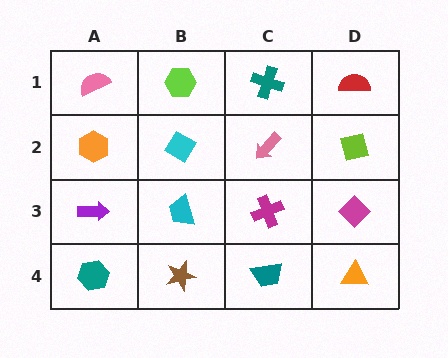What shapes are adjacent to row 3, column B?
A cyan diamond (row 2, column B), a brown star (row 4, column B), a purple arrow (row 3, column A), a magenta cross (row 3, column C).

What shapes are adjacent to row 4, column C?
A magenta cross (row 3, column C), a brown star (row 4, column B), an orange triangle (row 4, column D).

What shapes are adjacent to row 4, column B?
A cyan trapezoid (row 3, column B), a teal hexagon (row 4, column A), a teal trapezoid (row 4, column C).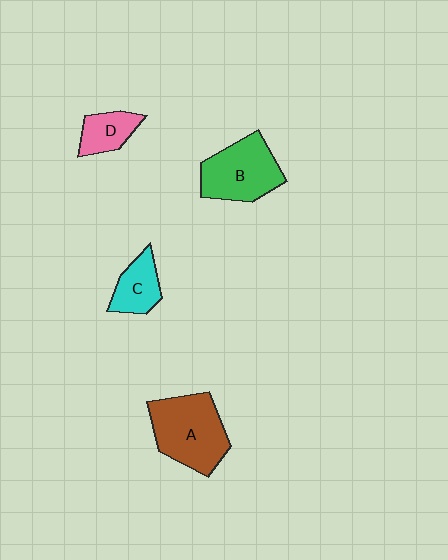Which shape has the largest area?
Shape A (brown).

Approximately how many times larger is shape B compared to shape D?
Approximately 2.0 times.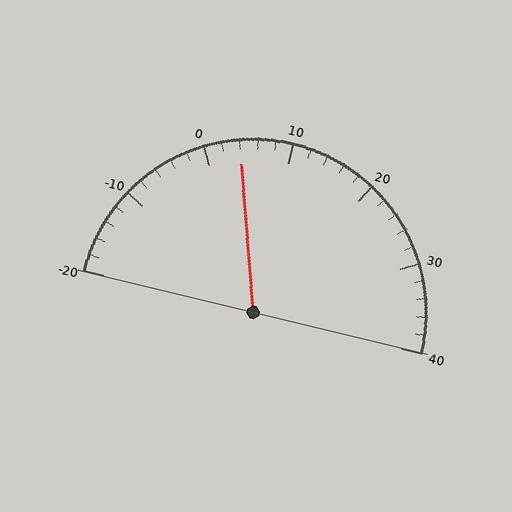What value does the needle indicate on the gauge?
The needle indicates approximately 4.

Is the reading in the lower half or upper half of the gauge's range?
The reading is in the lower half of the range (-20 to 40).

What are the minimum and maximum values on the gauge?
The gauge ranges from -20 to 40.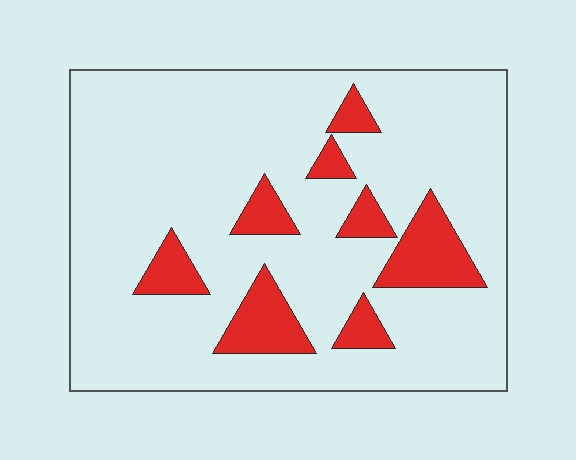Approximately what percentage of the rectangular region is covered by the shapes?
Approximately 15%.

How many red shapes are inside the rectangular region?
8.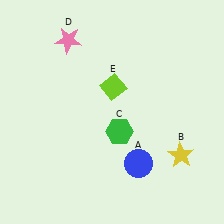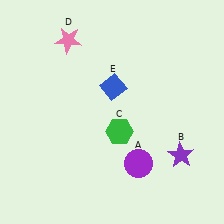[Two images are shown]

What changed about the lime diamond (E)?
In Image 1, E is lime. In Image 2, it changed to blue.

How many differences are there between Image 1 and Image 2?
There are 3 differences between the two images.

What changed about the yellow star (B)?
In Image 1, B is yellow. In Image 2, it changed to purple.